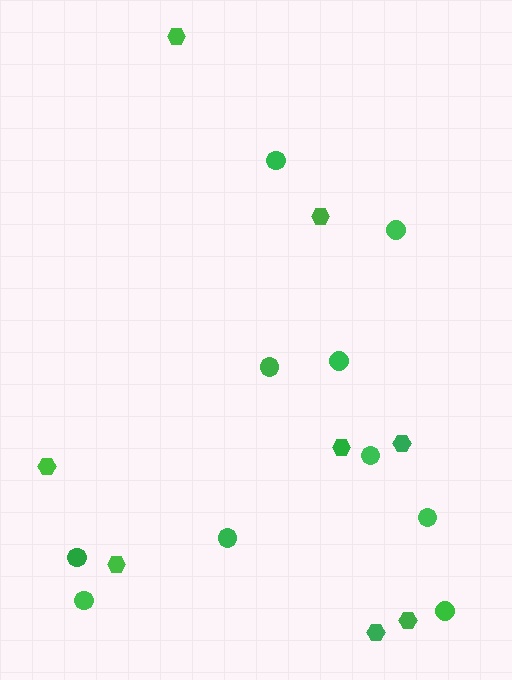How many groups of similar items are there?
There are 2 groups: one group of hexagons (8) and one group of circles (10).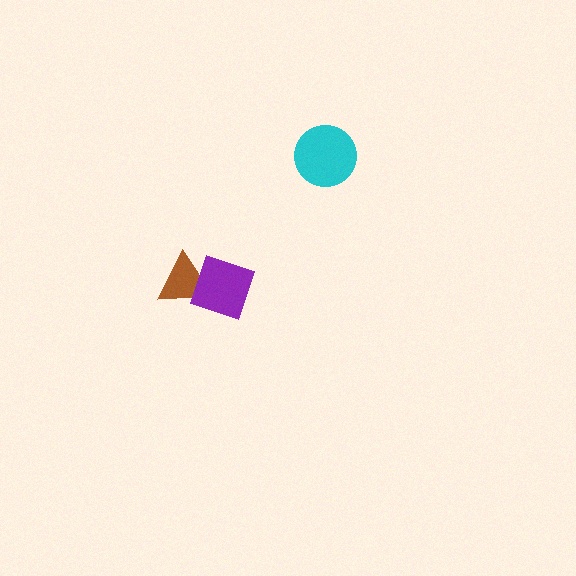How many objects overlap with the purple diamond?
1 object overlaps with the purple diamond.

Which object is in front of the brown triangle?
The purple diamond is in front of the brown triangle.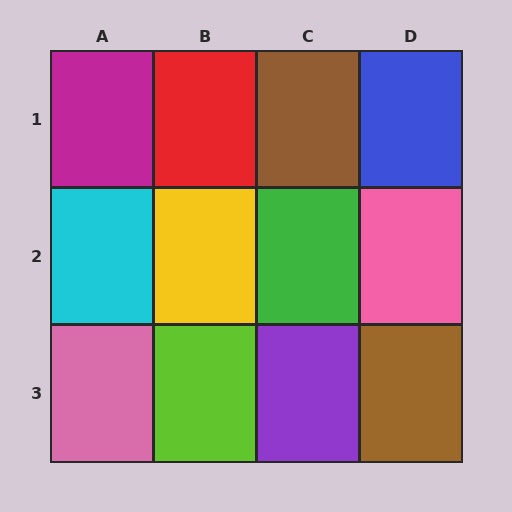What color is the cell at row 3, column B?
Lime.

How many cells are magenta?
1 cell is magenta.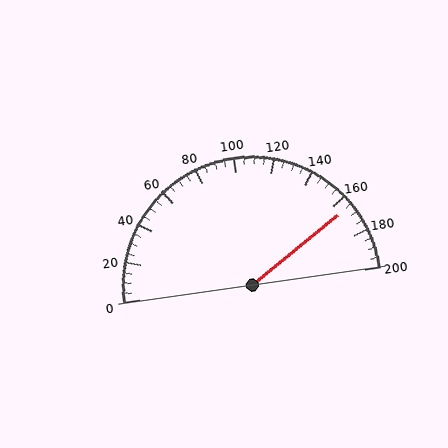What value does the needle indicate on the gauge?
The needle indicates approximately 165.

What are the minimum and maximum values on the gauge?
The gauge ranges from 0 to 200.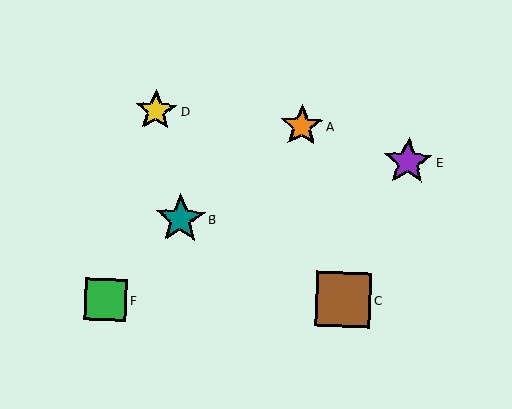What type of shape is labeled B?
Shape B is a teal star.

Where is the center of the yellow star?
The center of the yellow star is at (156, 111).